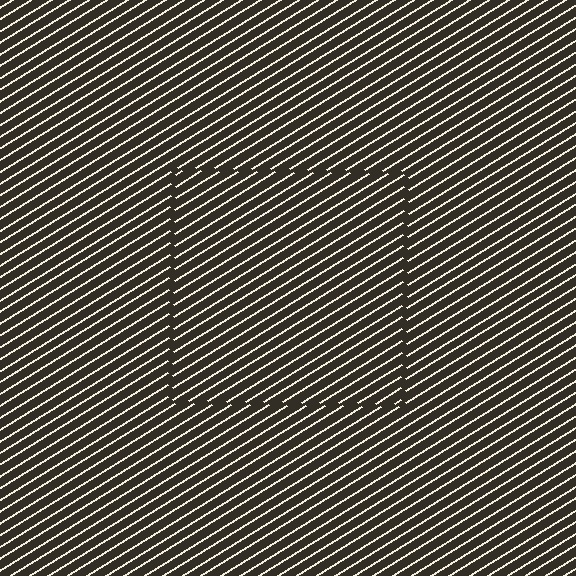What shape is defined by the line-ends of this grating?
An illusory square. The interior of the shape contains the same grating, shifted by half a period — the contour is defined by the phase discontinuity where line-ends from the inner and outer gratings abut.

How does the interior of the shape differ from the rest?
The interior of the shape contains the same grating, shifted by half a period — the contour is defined by the phase discontinuity where line-ends from the inner and outer gratings abut.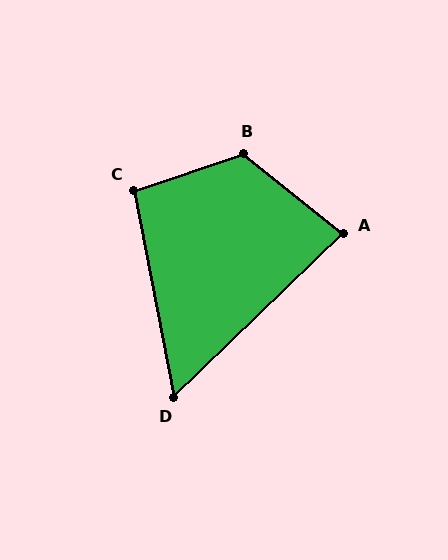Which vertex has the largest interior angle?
B, at approximately 123 degrees.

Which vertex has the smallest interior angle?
D, at approximately 57 degrees.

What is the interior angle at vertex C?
Approximately 97 degrees (obtuse).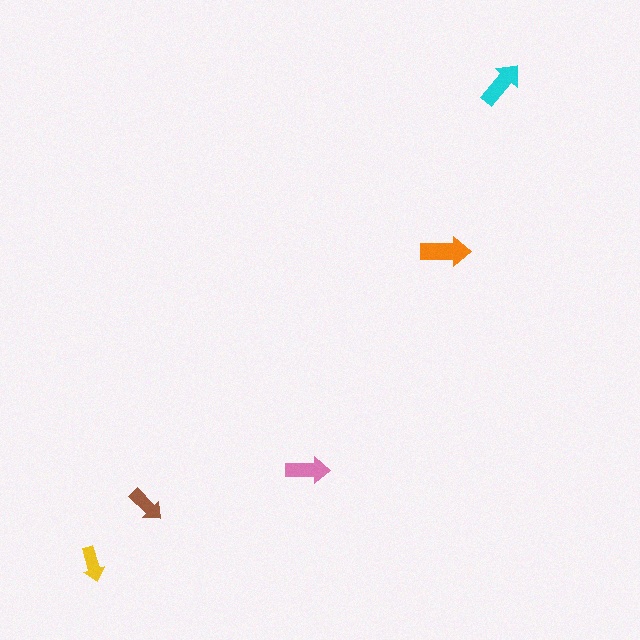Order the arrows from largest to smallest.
the orange one, the cyan one, the pink one, the brown one, the yellow one.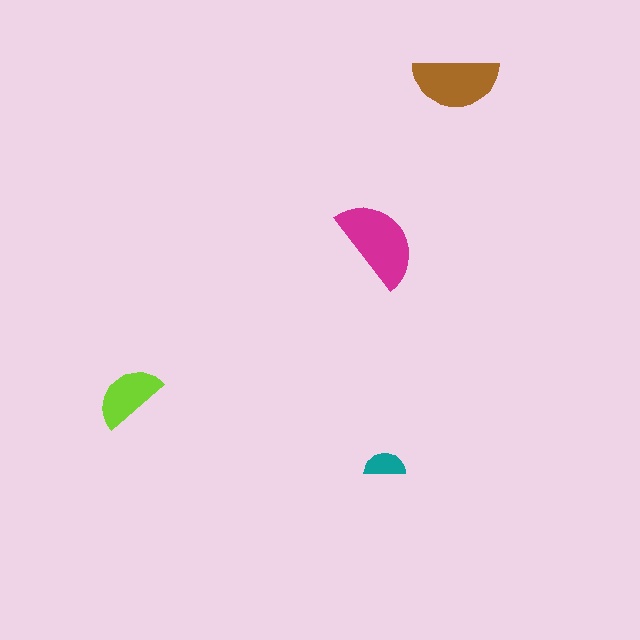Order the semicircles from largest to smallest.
the magenta one, the brown one, the lime one, the teal one.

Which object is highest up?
The brown semicircle is topmost.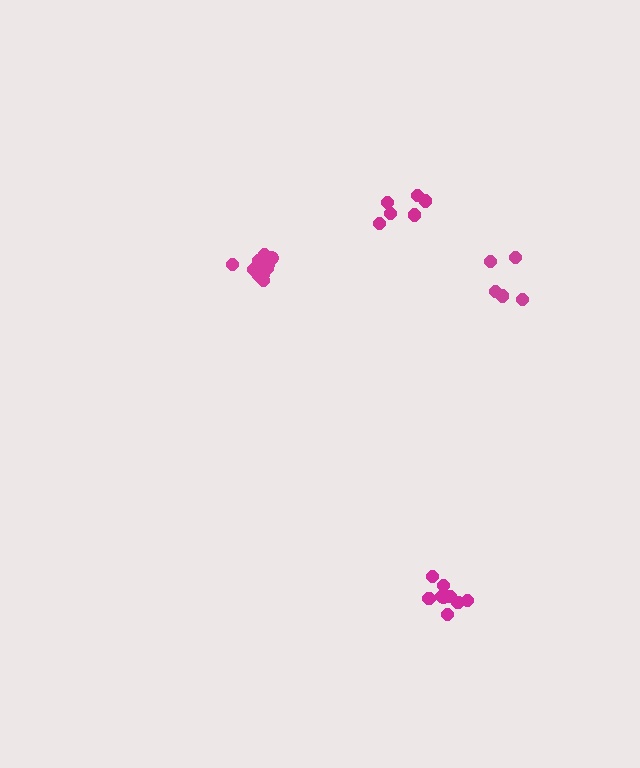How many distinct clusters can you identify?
There are 4 distinct clusters.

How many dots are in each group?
Group 1: 11 dots, Group 2: 6 dots, Group 3: 9 dots, Group 4: 5 dots (31 total).